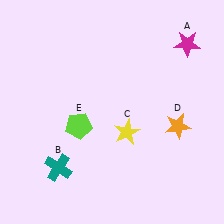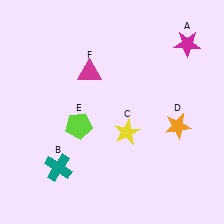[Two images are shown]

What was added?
A magenta triangle (F) was added in Image 2.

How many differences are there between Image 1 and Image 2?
There is 1 difference between the two images.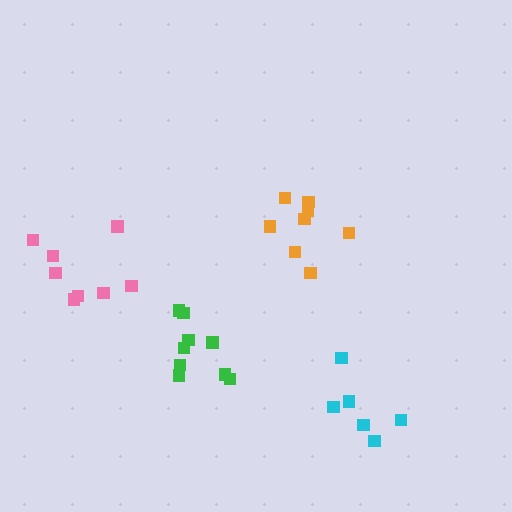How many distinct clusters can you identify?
There are 4 distinct clusters.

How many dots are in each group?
Group 1: 8 dots, Group 2: 8 dots, Group 3: 6 dots, Group 4: 9 dots (31 total).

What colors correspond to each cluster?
The clusters are colored: orange, pink, cyan, green.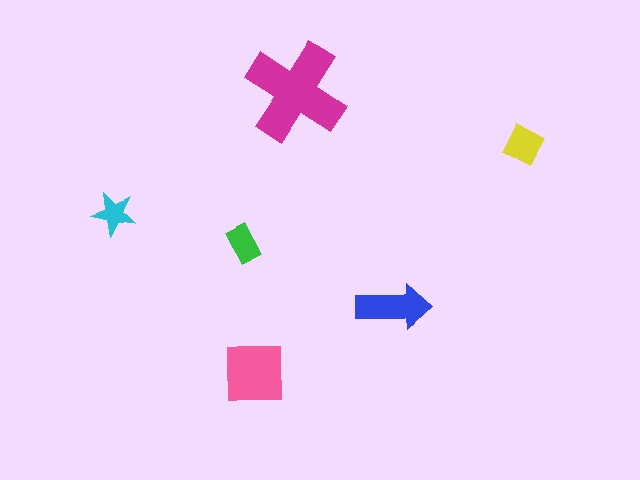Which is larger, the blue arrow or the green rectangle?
The blue arrow.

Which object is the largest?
The magenta cross.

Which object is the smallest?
The cyan star.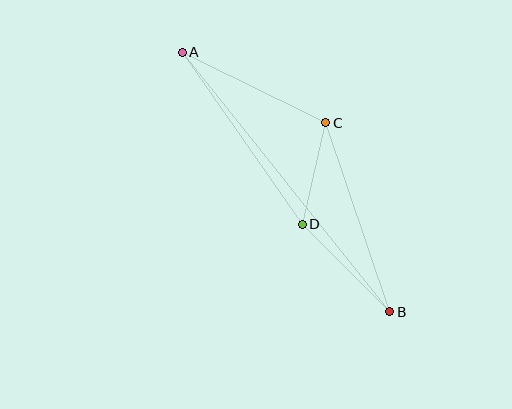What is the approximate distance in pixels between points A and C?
The distance between A and C is approximately 160 pixels.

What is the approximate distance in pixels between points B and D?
The distance between B and D is approximately 124 pixels.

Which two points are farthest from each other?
Points A and B are farthest from each other.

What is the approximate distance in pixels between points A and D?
The distance between A and D is approximately 209 pixels.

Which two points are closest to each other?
Points C and D are closest to each other.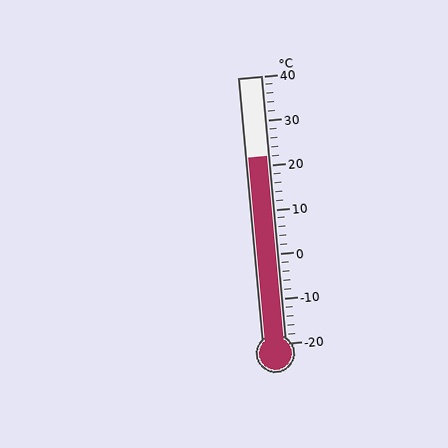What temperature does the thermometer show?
The thermometer shows approximately 22°C.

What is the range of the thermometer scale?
The thermometer scale ranges from -20°C to 40°C.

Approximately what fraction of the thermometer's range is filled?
The thermometer is filled to approximately 70% of its range.